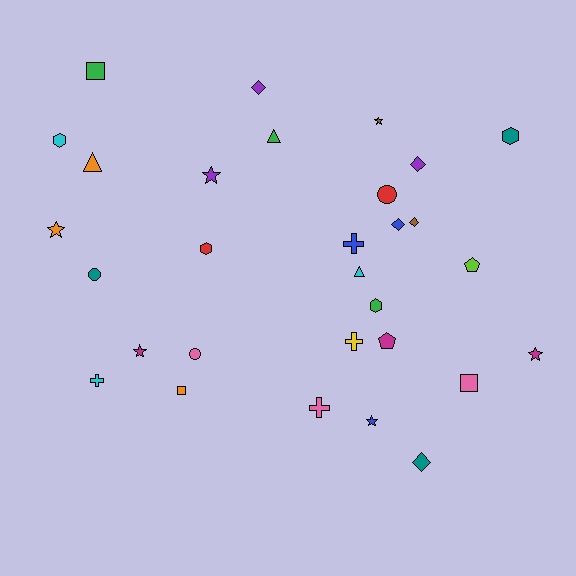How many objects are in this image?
There are 30 objects.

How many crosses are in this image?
There are 4 crosses.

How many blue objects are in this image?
There are 3 blue objects.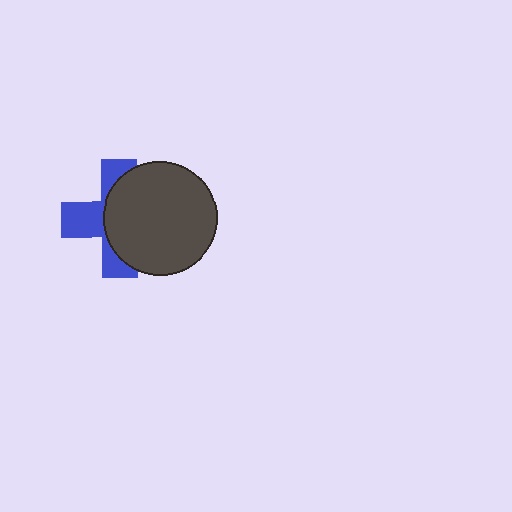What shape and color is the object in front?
The object in front is a dark gray circle.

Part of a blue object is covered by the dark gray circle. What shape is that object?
It is a cross.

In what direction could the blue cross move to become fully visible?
The blue cross could move left. That would shift it out from behind the dark gray circle entirely.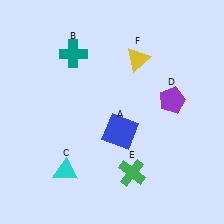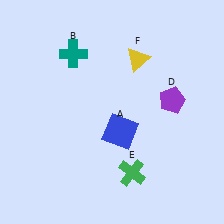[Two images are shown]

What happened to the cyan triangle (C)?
The cyan triangle (C) was removed in Image 2. It was in the bottom-left area of Image 1.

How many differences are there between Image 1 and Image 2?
There is 1 difference between the two images.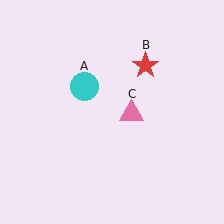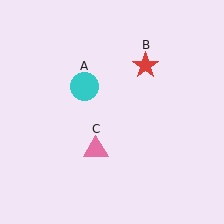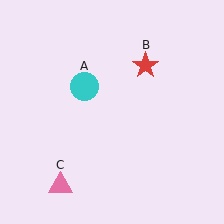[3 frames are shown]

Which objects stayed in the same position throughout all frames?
Cyan circle (object A) and red star (object B) remained stationary.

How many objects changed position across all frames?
1 object changed position: pink triangle (object C).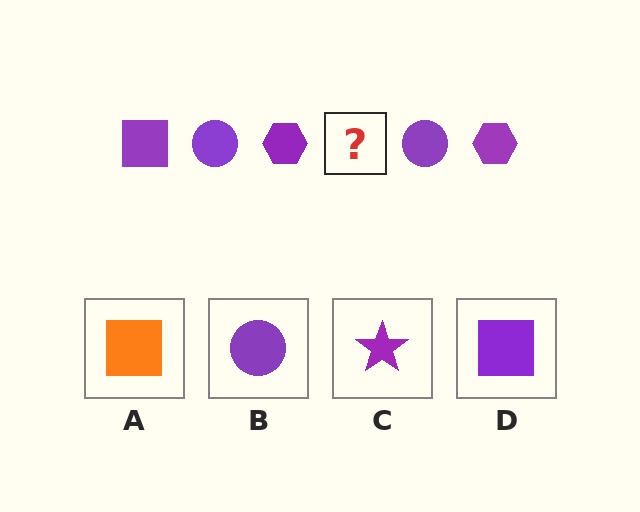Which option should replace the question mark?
Option D.